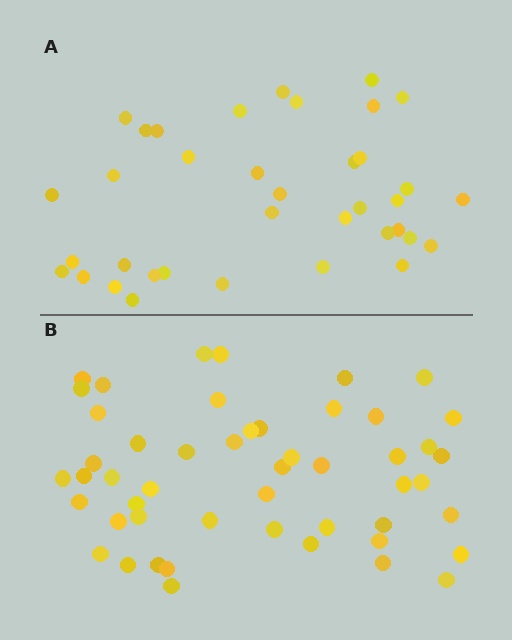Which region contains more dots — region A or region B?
Region B (the bottom region) has more dots.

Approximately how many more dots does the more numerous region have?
Region B has approximately 15 more dots than region A.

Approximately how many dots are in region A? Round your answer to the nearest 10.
About 40 dots. (The exact count is 37, which rounds to 40.)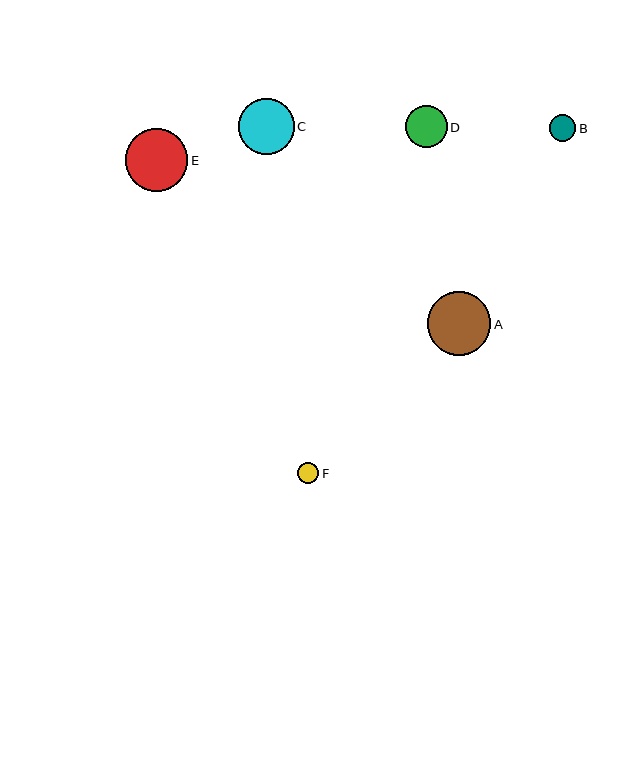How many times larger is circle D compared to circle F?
Circle D is approximately 2.0 times the size of circle F.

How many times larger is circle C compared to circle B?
Circle C is approximately 2.1 times the size of circle B.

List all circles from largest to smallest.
From largest to smallest: A, E, C, D, B, F.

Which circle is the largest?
Circle A is the largest with a size of approximately 64 pixels.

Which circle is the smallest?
Circle F is the smallest with a size of approximately 21 pixels.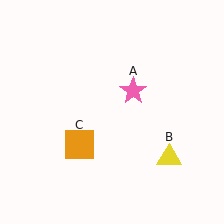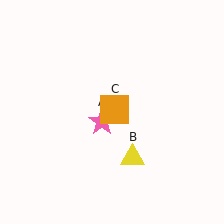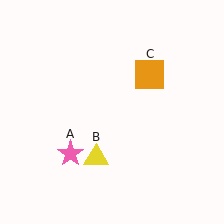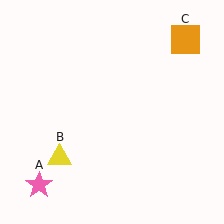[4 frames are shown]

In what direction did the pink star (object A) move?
The pink star (object A) moved down and to the left.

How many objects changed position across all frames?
3 objects changed position: pink star (object A), yellow triangle (object B), orange square (object C).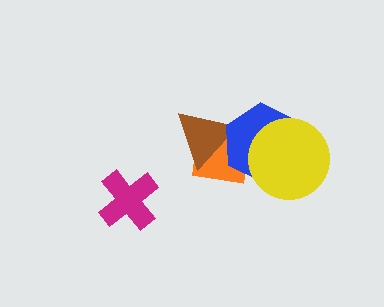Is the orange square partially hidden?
Yes, it is partially covered by another shape.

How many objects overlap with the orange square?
2 objects overlap with the orange square.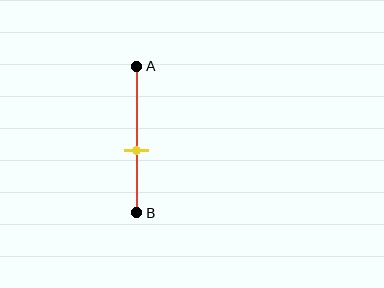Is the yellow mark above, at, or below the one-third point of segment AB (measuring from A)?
The yellow mark is below the one-third point of segment AB.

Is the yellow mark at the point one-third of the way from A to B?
No, the mark is at about 60% from A, not at the 33% one-third point.